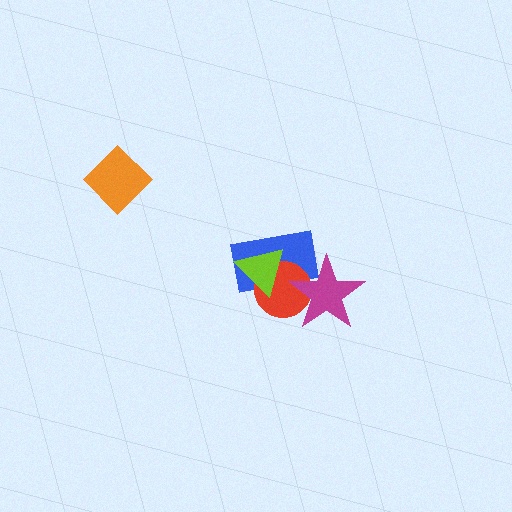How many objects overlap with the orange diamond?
0 objects overlap with the orange diamond.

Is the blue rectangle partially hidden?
Yes, it is partially covered by another shape.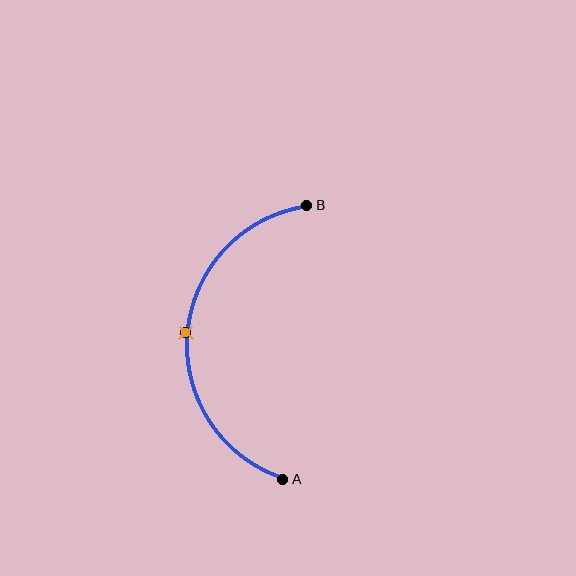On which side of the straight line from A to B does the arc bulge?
The arc bulges to the left of the straight line connecting A and B.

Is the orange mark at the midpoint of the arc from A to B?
Yes. The orange mark lies on the arc at equal arc-length from both A and B — it is the arc midpoint.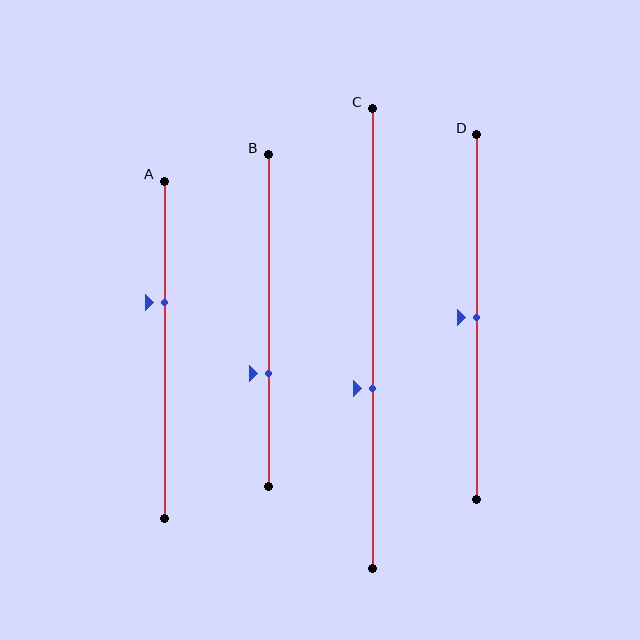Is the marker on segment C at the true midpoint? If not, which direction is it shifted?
No, the marker on segment C is shifted downward by about 11% of the segment length.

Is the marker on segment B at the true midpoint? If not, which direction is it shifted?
No, the marker on segment B is shifted downward by about 16% of the segment length.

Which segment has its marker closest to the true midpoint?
Segment D has its marker closest to the true midpoint.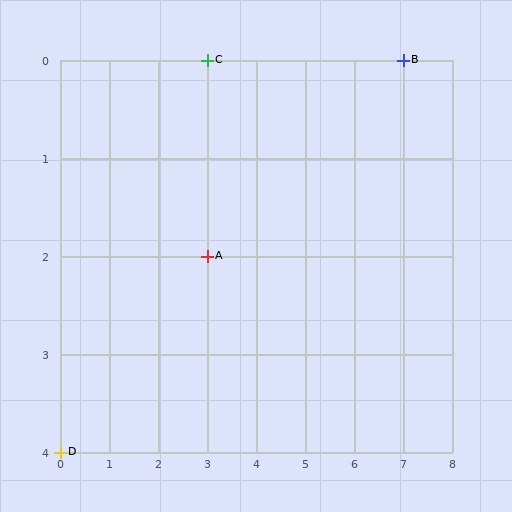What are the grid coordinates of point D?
Point D is at grid coordinates (0, 4).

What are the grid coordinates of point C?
Point C is at grid coordinates (3, 0).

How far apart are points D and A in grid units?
Points D and A are 3 columns and 2 rows apart (about 3.6 grid units diagonally).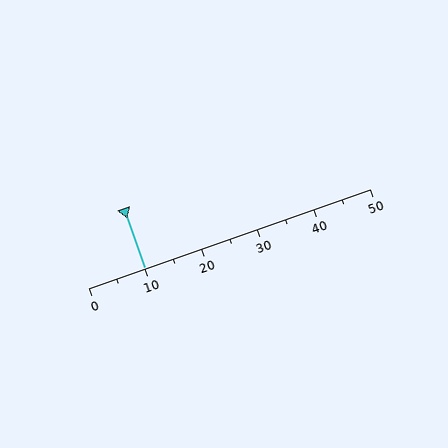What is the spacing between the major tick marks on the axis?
The major ticks are spaced 10 apart.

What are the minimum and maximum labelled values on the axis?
The axis runs from 0 to 50.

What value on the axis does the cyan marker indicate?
The marker indicates approximately 10.